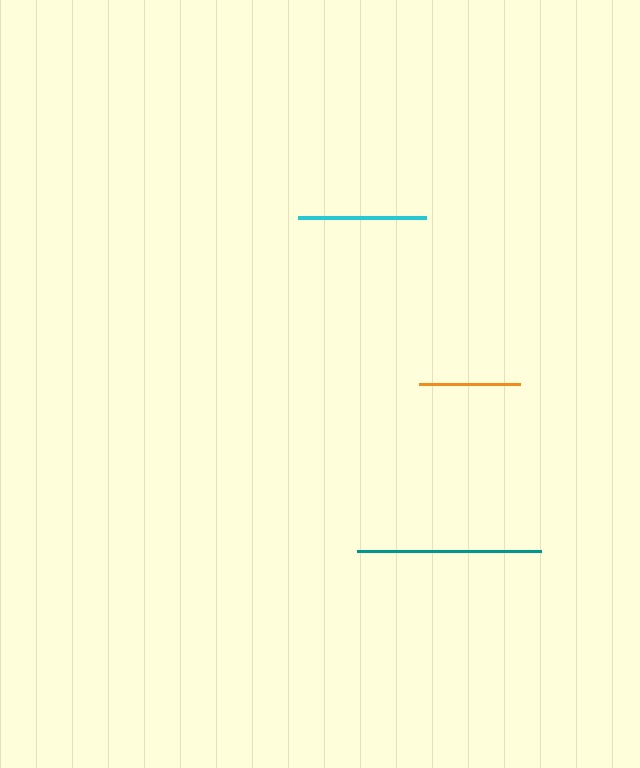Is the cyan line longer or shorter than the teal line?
The teal line is longer than the cyan line.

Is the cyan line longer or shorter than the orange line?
The cyan line is longer than the orange line.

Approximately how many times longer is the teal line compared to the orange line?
The teal line is approximately 1.8 times the length of the orange line.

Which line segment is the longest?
The teal line is the longest at approximately 184 pixels.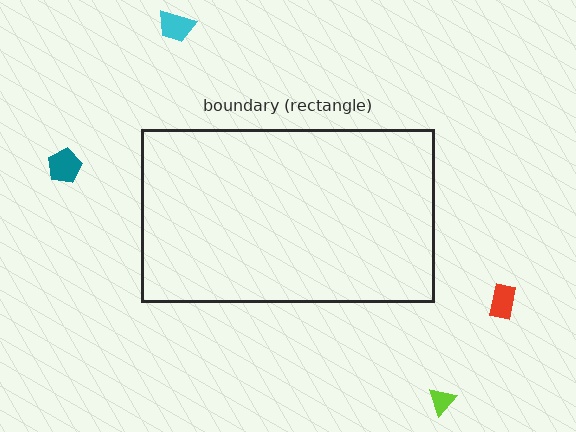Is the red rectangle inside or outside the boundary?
Outside.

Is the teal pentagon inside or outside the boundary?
Outside.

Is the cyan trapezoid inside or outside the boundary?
Outside.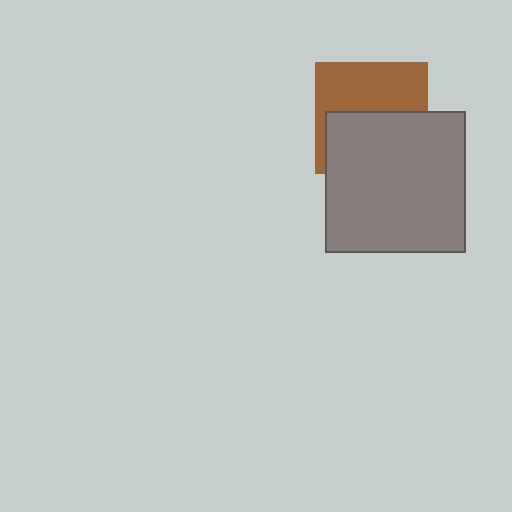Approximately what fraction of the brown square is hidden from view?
Roughly 50% of the brown square is hidden behind the gray square.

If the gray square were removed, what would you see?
You would see the complete brown square.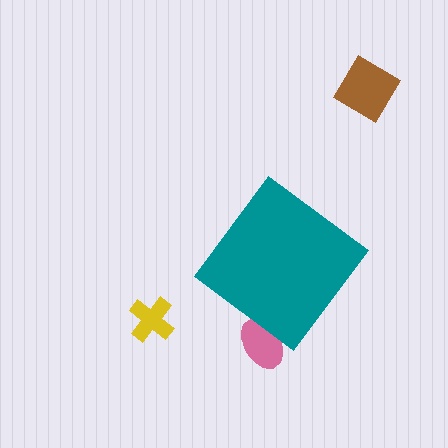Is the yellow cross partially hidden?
No, the yellow cross is fully visible.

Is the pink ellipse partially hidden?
Yes, the pink ellipse is partially hidden behind the teal diamond.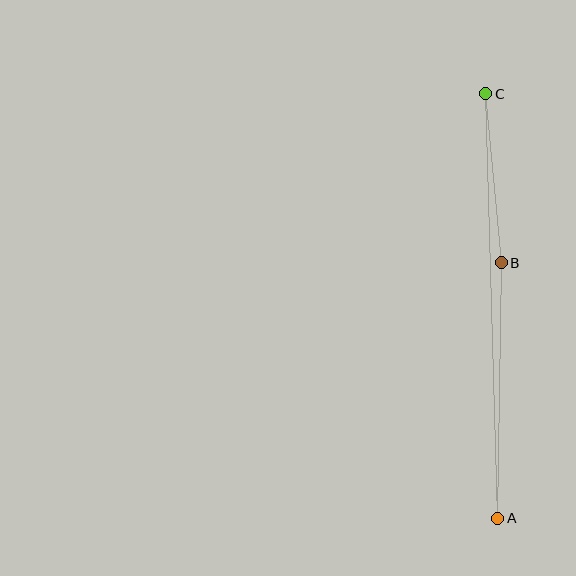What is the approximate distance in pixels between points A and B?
The distance between A and B is approximately 256 pixels.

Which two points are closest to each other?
Points B and C are closest to each other.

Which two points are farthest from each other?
Points A and C are farthest from each other.